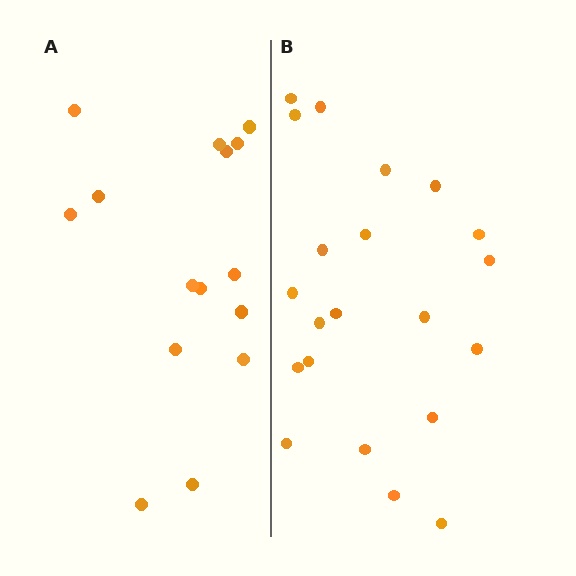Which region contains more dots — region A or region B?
Region B (the right region) has more dots.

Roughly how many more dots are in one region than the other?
Region B has about 6 more dots than region A.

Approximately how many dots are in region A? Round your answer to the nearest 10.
About 20 dots. (The exact count is 15, which rounds to 20.)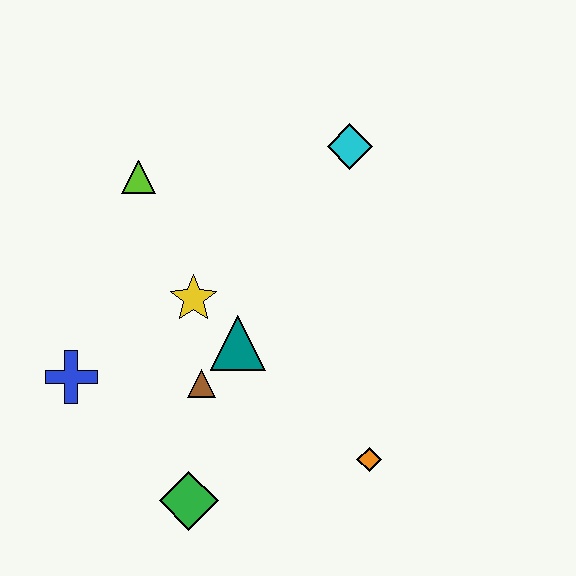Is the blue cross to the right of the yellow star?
No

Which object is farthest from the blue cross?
The cyan diamond is farthest from the blue cross.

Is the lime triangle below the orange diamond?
No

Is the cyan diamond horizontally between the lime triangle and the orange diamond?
Yes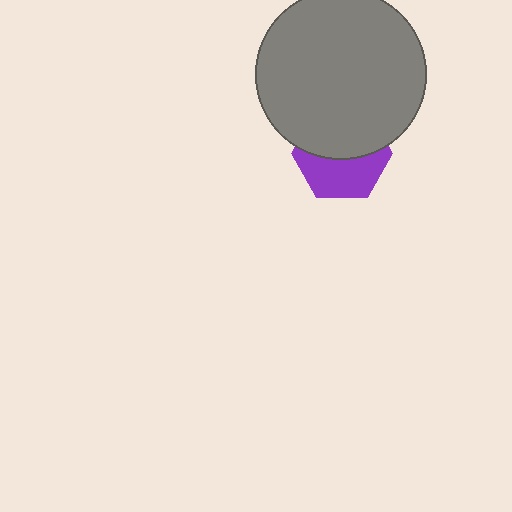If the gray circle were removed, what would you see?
You would see the complete purple hexagon.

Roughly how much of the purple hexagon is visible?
About half of it is visible (roughly 48%).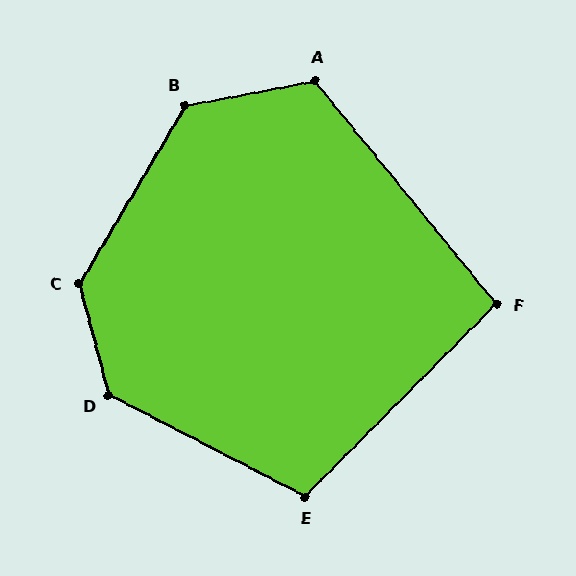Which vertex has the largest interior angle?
C, at approximately 134 degrees.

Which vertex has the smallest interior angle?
F, at approximately 96 degrees.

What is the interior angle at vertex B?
Approximately 132 degrees (obtuse).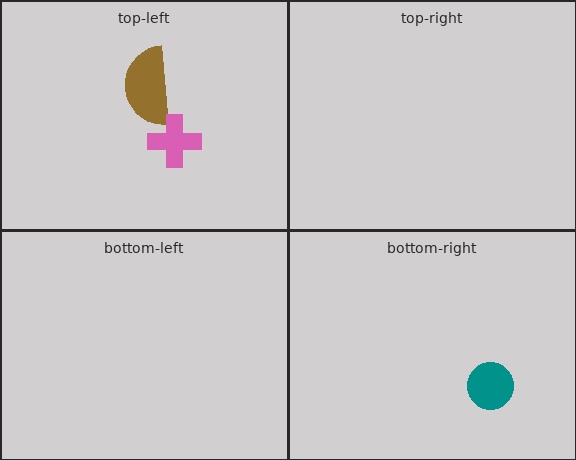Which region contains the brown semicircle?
The top-left region.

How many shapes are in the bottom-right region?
1.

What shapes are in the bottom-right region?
The teal circle.